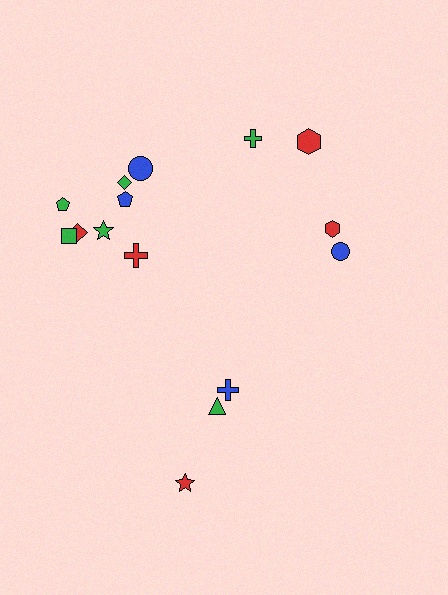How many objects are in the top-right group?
There are 4 objects.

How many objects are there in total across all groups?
There are 15 objects.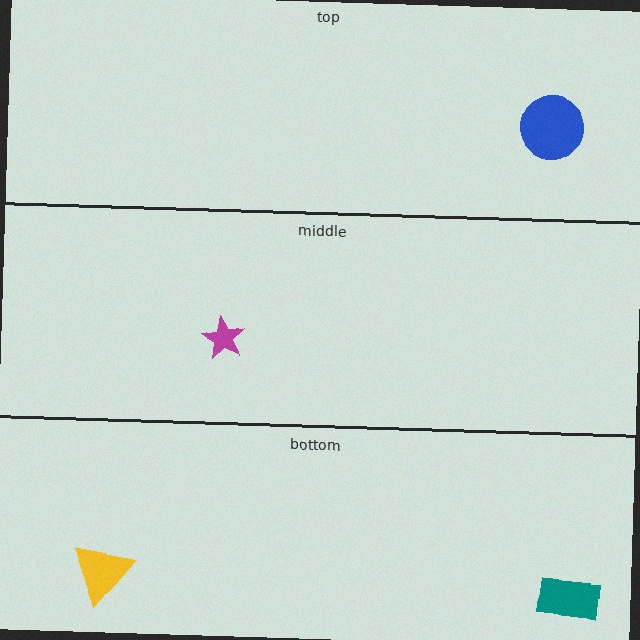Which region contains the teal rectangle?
The bottom region.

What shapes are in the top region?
The blue circle.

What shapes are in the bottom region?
The teal rectangle, the yellow triangle.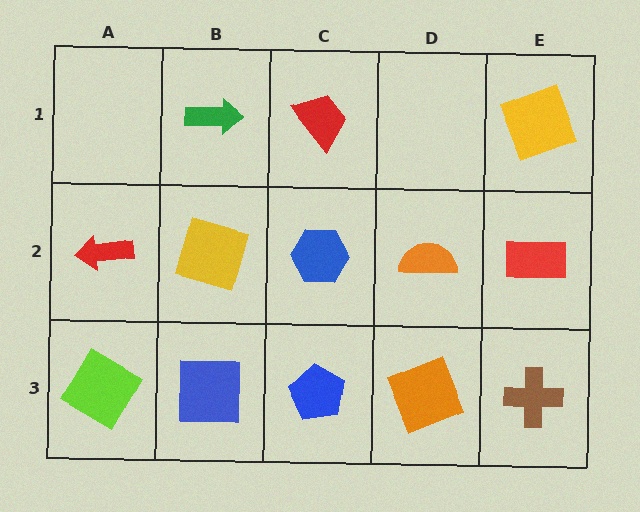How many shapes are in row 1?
3 shapes.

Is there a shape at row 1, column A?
No, that cell is empty.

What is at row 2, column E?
A red rectangle.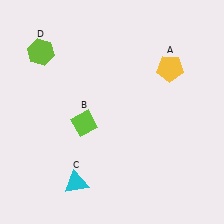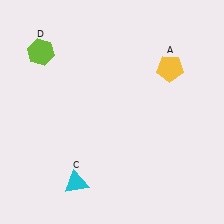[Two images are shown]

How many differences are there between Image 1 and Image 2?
There is 1 difference between the two images.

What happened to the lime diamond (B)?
The lime diamond (B) was removed in Image 2. It was in the bottom-left area of Image 1.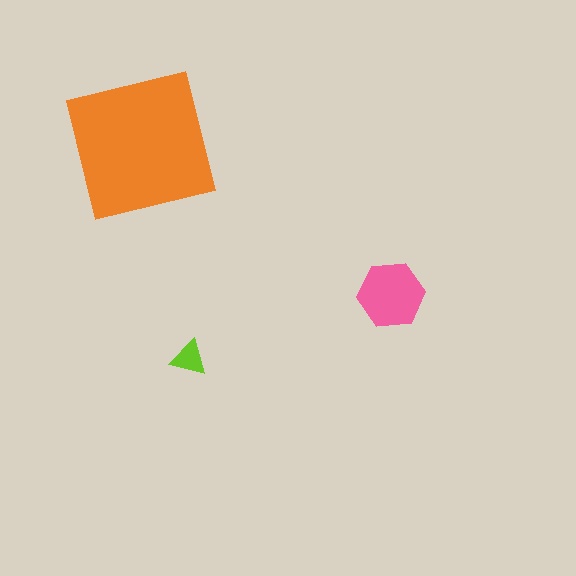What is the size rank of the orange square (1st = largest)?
1st.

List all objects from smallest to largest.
The lime triangle, the pink hexagon, the orange square.